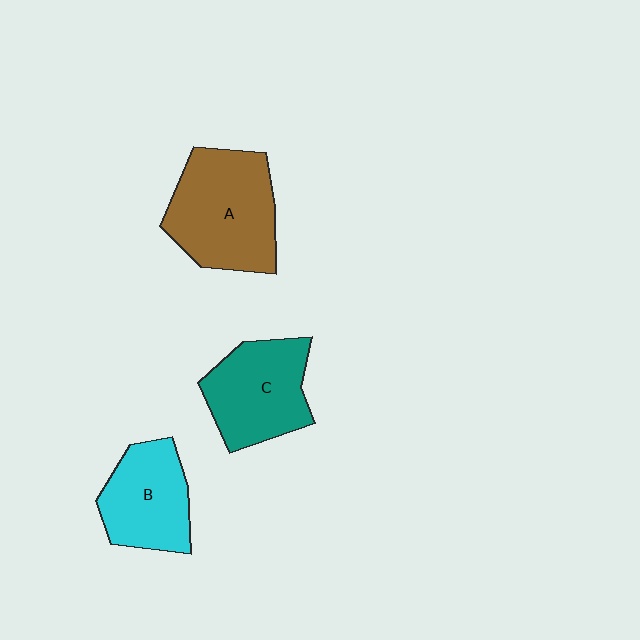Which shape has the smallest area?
Shape B (cyan).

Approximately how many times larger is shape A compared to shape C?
Approximately 1.2 times.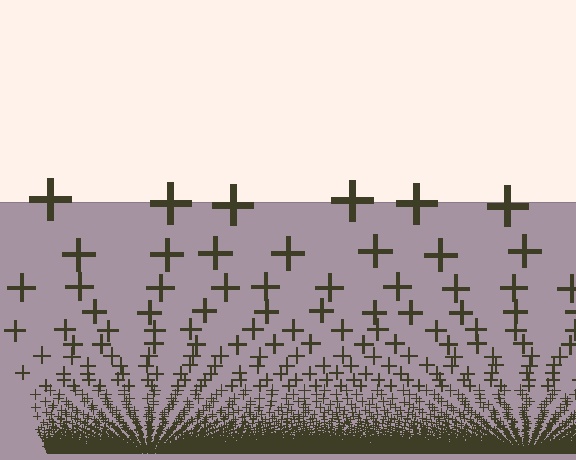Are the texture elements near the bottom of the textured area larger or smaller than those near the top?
Smaller. The gradient is inverted — elements near the bottom are smaller and denser.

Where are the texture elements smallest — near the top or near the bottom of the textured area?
Near the bottom.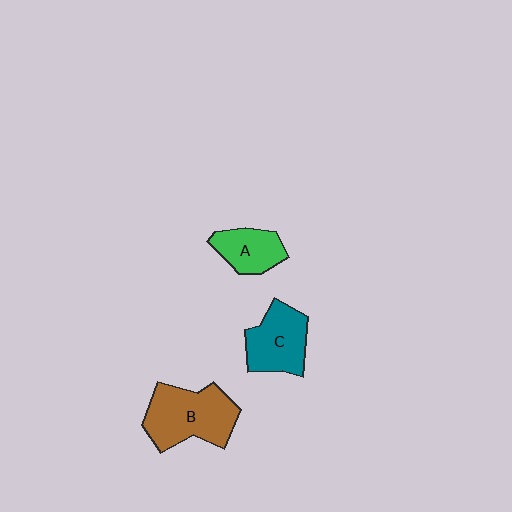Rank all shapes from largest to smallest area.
From largest to smallest: B (brown), C (teal), A (green).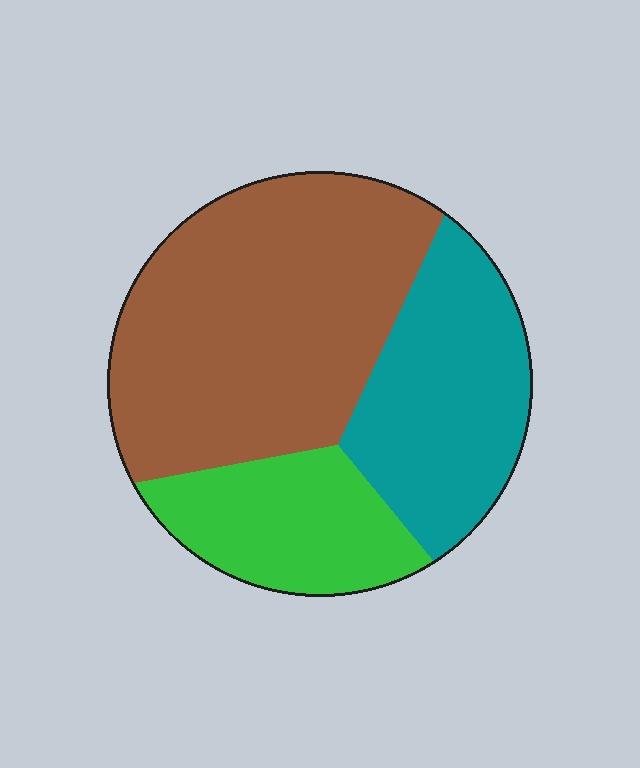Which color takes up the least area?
Green, at roughly 20%.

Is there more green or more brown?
Brown.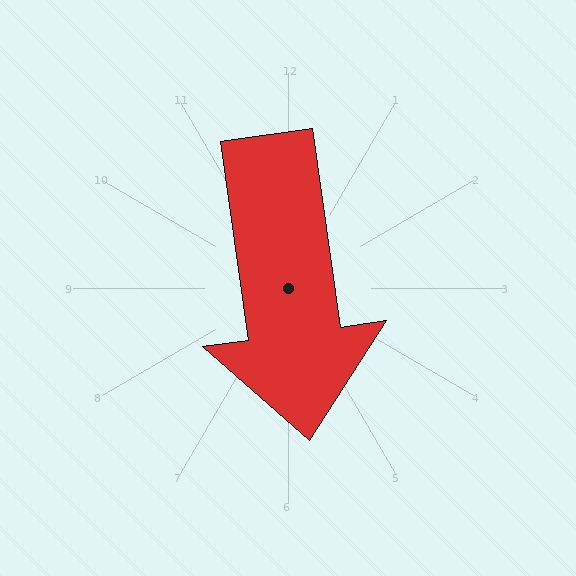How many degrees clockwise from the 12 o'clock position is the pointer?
Approximately 172 degrees.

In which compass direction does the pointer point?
South.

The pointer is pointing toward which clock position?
Roughly 6 o'clock.